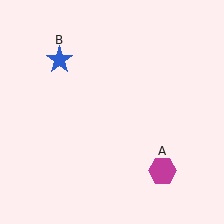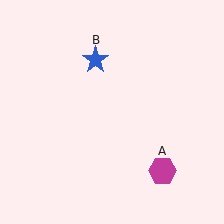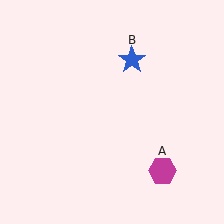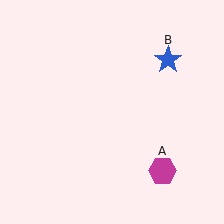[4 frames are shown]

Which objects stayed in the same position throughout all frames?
Magenta hexagon (object A) remained stationary.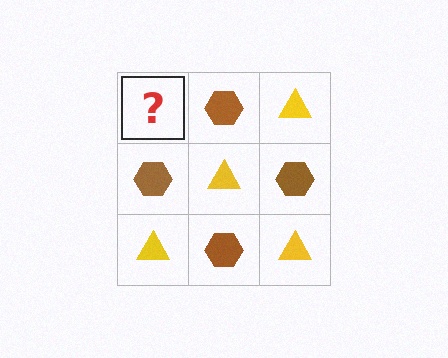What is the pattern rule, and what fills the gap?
The rule is that it alternates yellow triangle and brown hexagon in a checkerboard pattern. The gap should be filled with a yellow triangle.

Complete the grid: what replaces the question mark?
The question mark should be replaced with a yellow triangle.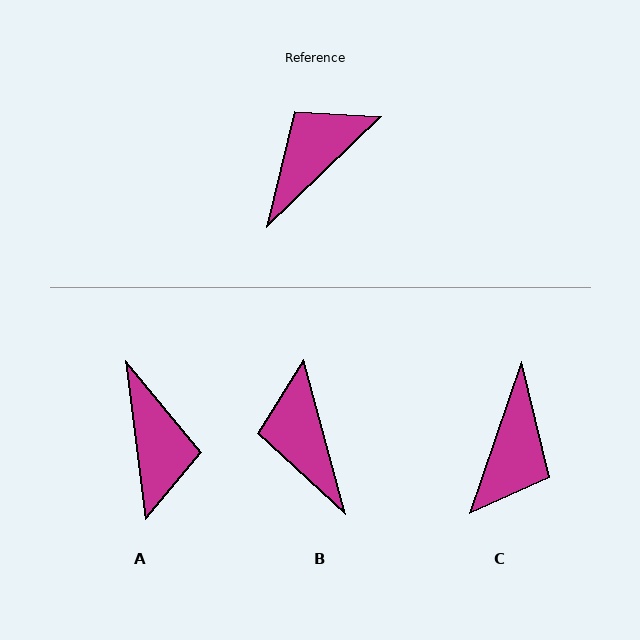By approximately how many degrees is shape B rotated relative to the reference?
Approximately 61 degrees counter-clockwise.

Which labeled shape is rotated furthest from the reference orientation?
C, about 153 degrees away.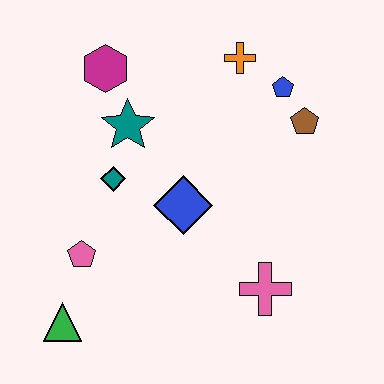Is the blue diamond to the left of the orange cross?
Yes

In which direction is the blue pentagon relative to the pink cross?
The blue pentagon is above the pink cross.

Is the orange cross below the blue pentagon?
No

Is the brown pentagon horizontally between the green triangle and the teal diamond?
No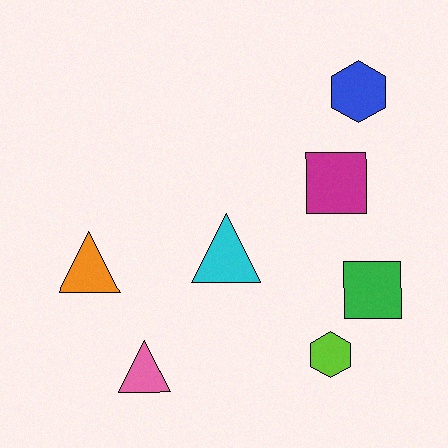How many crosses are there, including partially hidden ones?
There are no crosses.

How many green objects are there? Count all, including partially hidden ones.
There is 1 green object.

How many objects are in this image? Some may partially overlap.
There are 7 objects.